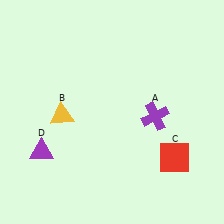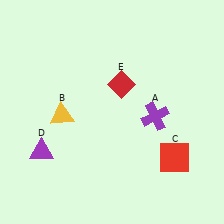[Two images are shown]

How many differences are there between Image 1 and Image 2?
There is 1 difference between the two images.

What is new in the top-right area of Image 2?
A red diamond (E) was added in the top-right area of Image 2.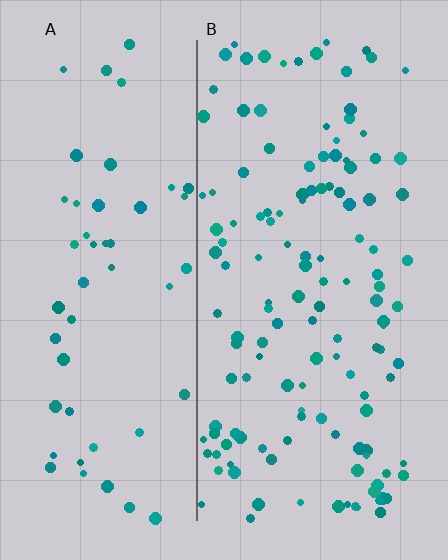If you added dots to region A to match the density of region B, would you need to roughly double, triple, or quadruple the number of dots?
Approximately triple.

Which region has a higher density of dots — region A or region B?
B (the right).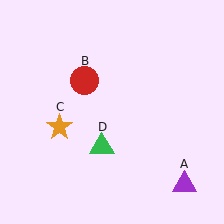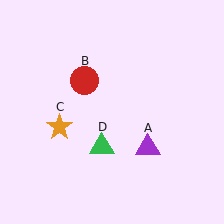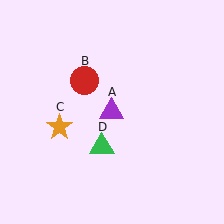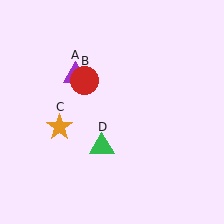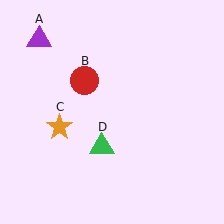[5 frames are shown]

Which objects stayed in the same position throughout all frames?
Red circle (object B) and orange star (object C) and green triangle (object D) remained stationary.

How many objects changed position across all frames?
1 object changed position: purple triangle (object A).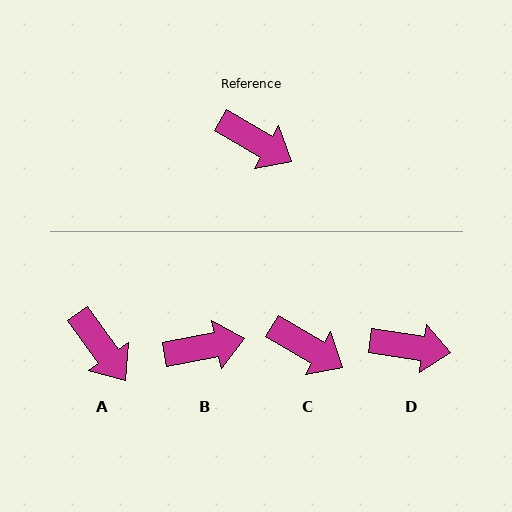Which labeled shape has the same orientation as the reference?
C.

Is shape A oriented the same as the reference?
No, it is off by about 25 degrees.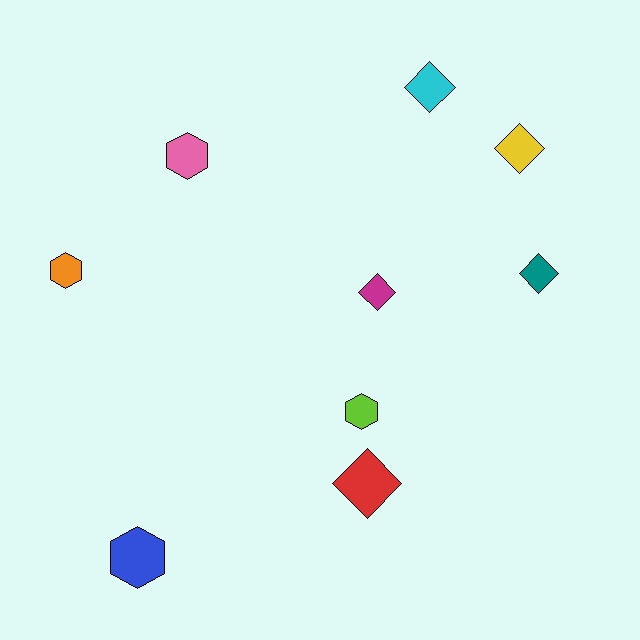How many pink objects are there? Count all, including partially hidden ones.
There is 1 pink object.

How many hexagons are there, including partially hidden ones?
There are 4 hexagons.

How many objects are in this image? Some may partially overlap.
There are 9 objects.